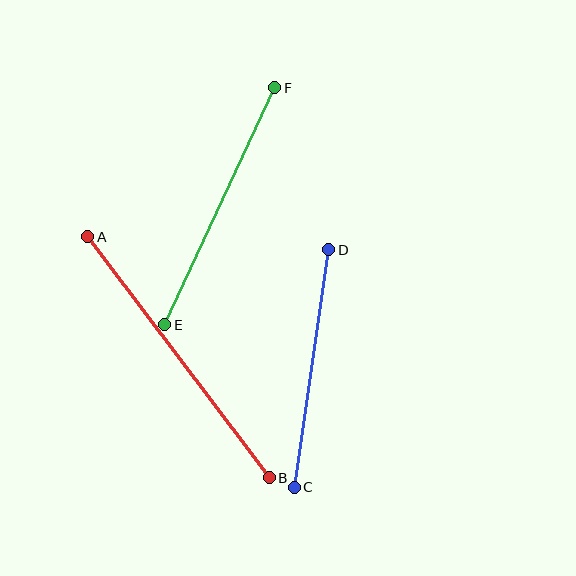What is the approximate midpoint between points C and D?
The midpoint is at approximately (312, 368) pixels.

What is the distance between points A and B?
The distance is approximately 302 pixels.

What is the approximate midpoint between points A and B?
The midpoint is at approximately (179, 357) pixels.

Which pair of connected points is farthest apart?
Points A and B are farthest apart.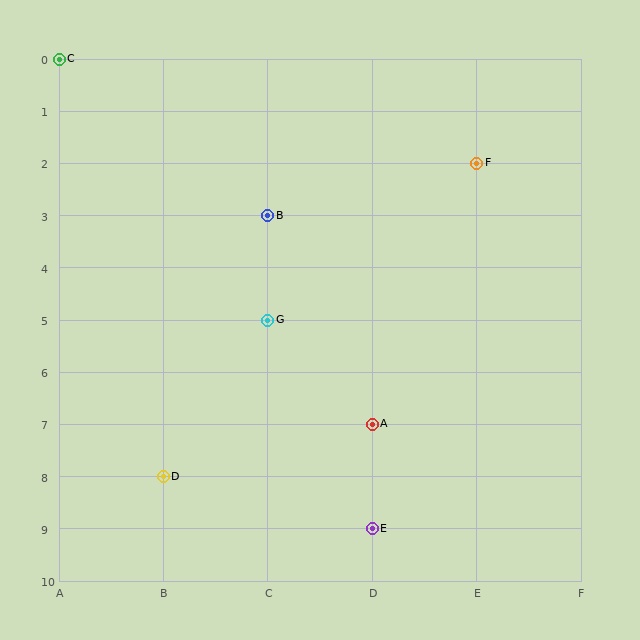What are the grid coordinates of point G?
Point G is at grid coordinates (C, 5).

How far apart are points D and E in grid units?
Points D and E are 2 columns and 1 row apart (about 2.2 grid units diagonally).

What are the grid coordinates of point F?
Point F is at grid coordinates (E, 2).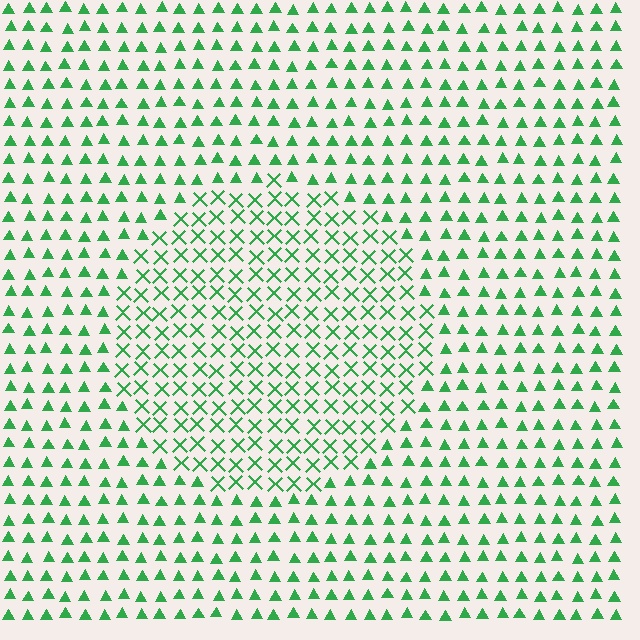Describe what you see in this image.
The image is filled with small green elements arranged in a uniform grid. A circle-shaped region contains X marks, while the surrounding area contains triangles. The boundary is defined purely by the change in element shape.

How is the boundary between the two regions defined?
The boundary is defined by a change in element shape: X marks inside vs. triangles outside. All elements share the same color and spacing.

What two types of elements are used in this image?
The image uses X marks inside the circle region and triangles outside it.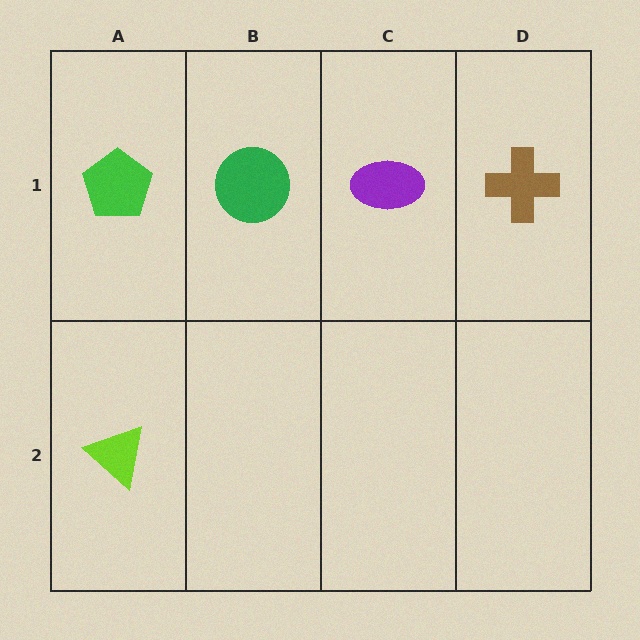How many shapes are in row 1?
4 shapes.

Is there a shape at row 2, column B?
No, that cell is empty.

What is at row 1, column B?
A green circle.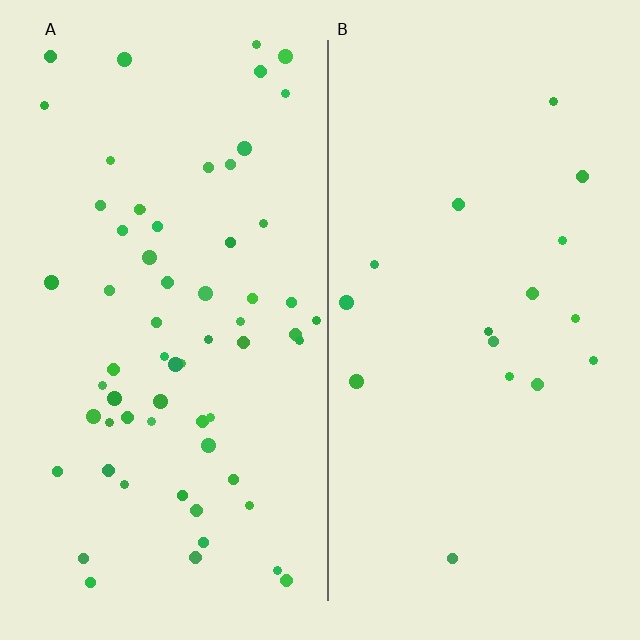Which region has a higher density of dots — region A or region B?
A (the left).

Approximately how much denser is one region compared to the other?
Approximately 3.7× — region A over region B.